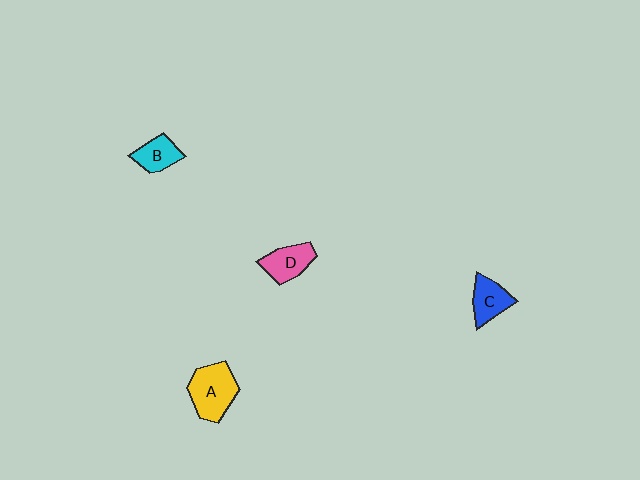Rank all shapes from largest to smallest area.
From largest to smallest: A (yellow), D (pink), C (blue), B (cyan).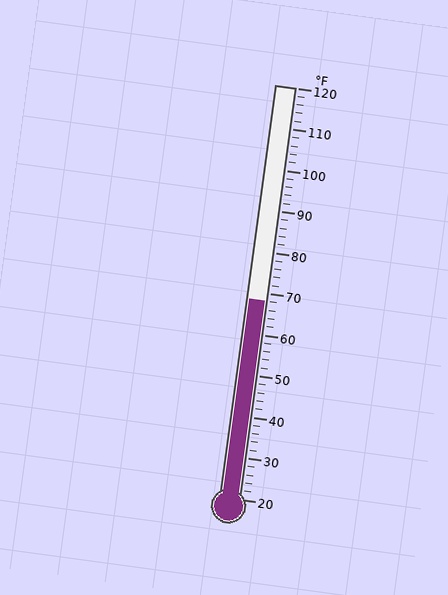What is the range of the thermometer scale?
The thermometer scale ranges from 20°F to 120°F.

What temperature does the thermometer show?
The thermometer shows approximately 68°F.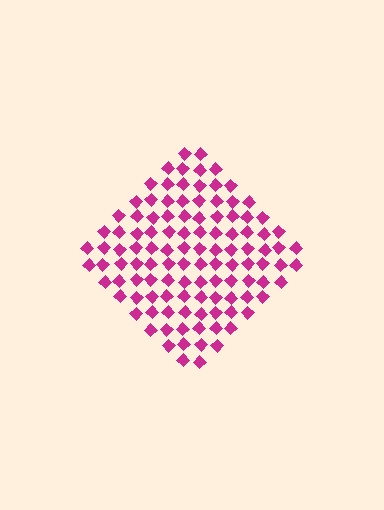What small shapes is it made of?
It is made of small diamonds.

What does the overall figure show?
The overall figure shows a diamond.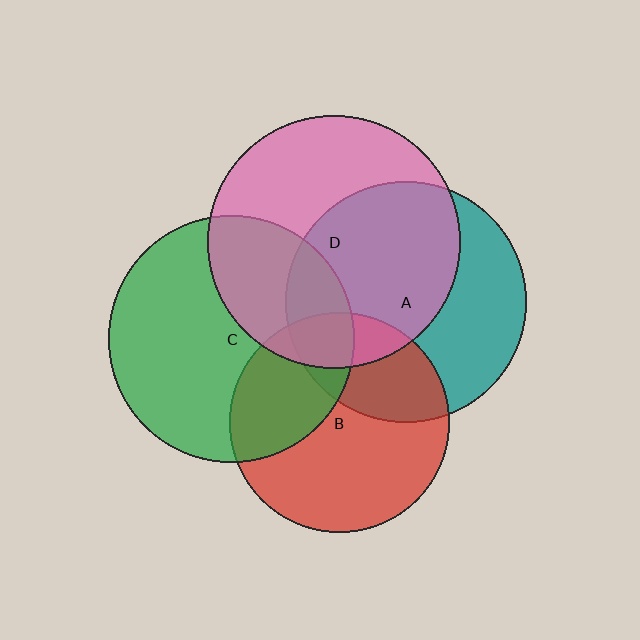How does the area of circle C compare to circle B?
Approximately 1.3 times.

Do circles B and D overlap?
Yes.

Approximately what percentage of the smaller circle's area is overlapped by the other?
Approximately 15%.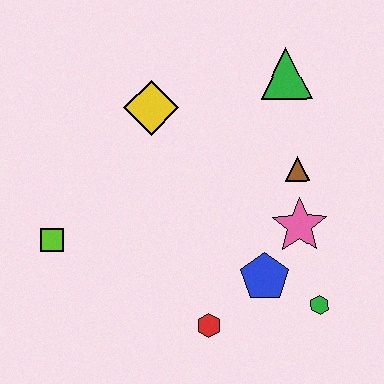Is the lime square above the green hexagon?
Yes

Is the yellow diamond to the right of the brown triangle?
No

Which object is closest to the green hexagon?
The blue pentagon is closest to the green hexagon.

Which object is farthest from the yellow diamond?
The green hexagon is farthest from the yellow diamond.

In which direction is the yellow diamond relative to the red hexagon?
The yellow diamond is above the red hexagon.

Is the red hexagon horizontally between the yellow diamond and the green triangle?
Yes